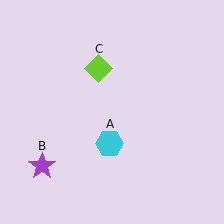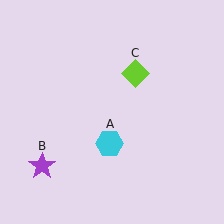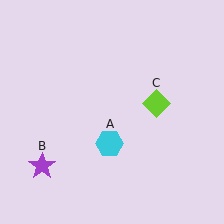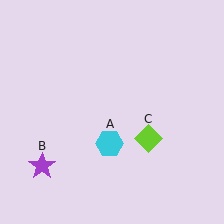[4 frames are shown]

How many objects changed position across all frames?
1 object changed position: lime diamond (object C).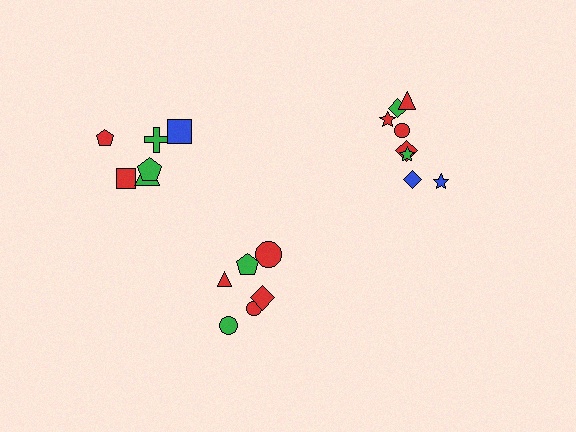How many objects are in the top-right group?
There are 8 objects.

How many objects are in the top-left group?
There are 6 objects.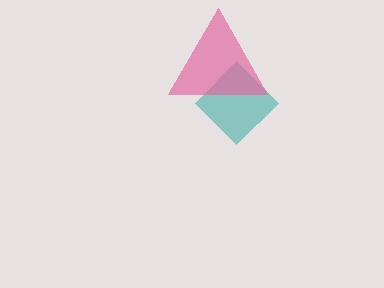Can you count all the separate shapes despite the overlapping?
Yes, there are 2 separate shapes.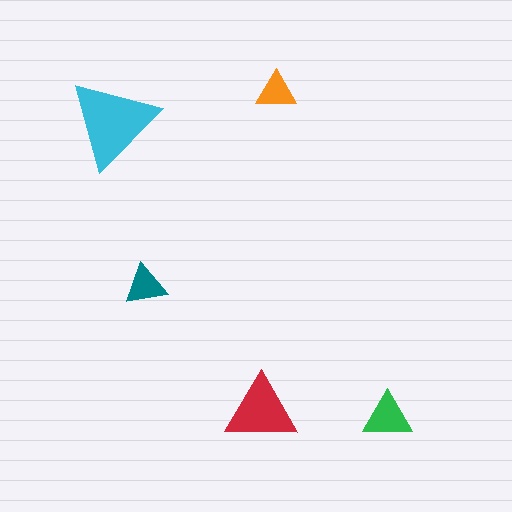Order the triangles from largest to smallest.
the cyan one, the red one, the green one, the teal one, the orange one.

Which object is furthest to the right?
The green triangle is rightmost.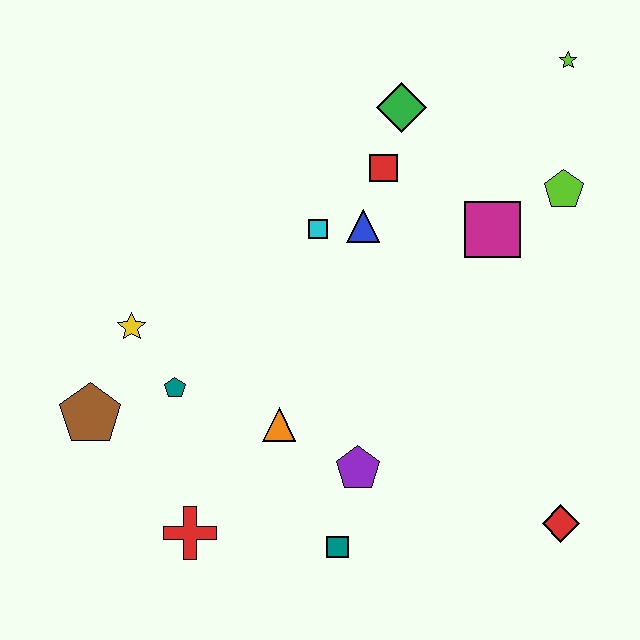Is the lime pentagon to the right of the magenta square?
Yes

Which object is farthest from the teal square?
The lime star is farthest from the teal square.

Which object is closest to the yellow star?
The teal pentagon is closest to the yellow star.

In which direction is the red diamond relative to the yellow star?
The red diamond is to the right of the yellow star.